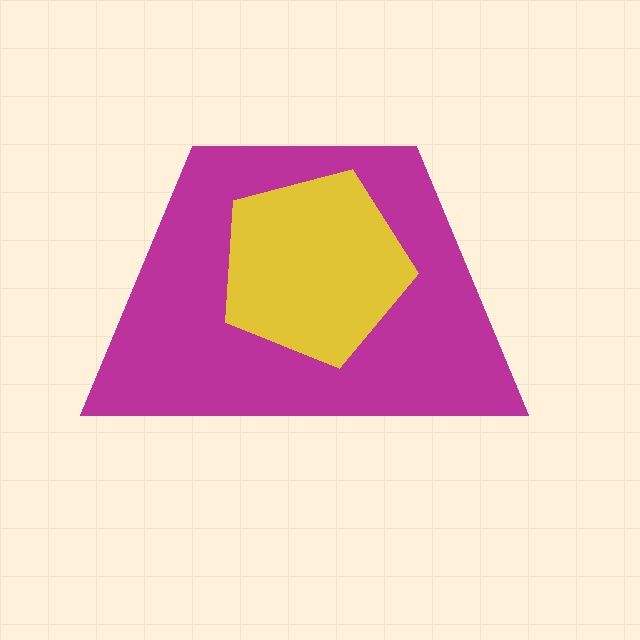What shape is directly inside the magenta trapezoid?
The yellow pentagon.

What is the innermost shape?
The yellow pentagon.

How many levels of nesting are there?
2.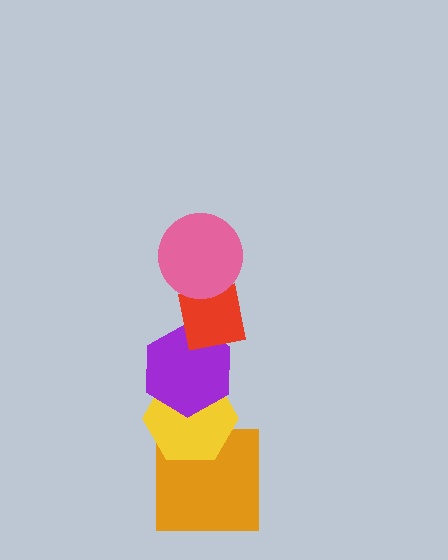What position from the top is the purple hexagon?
The purple hexagon is 3rd from the top.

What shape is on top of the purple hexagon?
The red square is on top of the purple hexagon.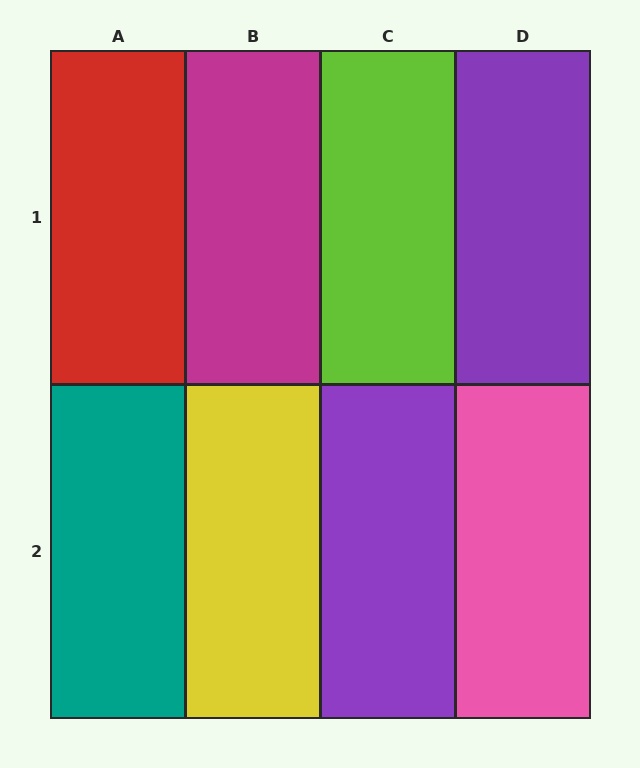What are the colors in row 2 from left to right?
Teal, yellow, purple, pink.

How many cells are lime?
1 cell is lime.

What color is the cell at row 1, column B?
Magenta.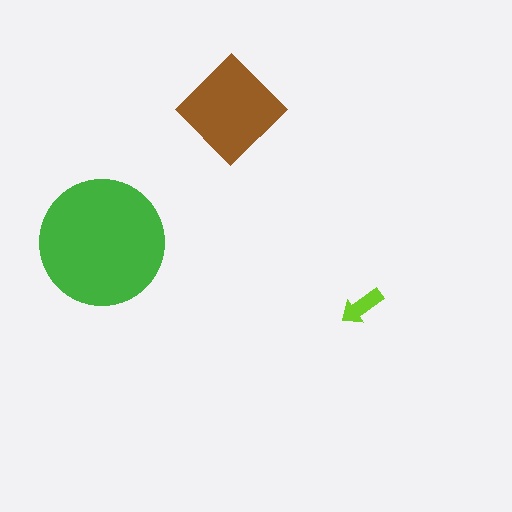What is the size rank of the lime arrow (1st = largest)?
3rd.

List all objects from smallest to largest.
The lime arrow, the brown diamond, the green circle.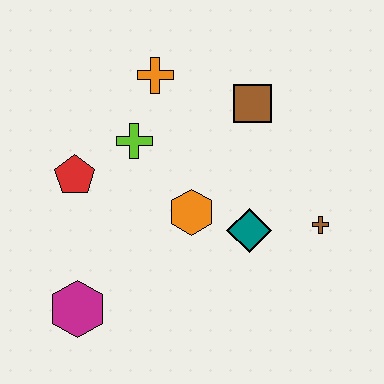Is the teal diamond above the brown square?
No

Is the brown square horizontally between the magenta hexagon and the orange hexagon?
No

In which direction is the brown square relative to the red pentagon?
The brown square is to the right of the red pentagon.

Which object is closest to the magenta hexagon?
The red pentagon is closest to the magenta hexagon.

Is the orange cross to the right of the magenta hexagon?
Yes